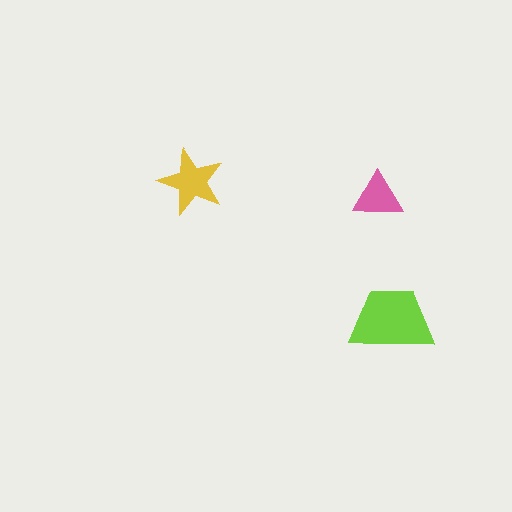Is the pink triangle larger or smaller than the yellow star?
Smaller.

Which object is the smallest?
The pink triangle.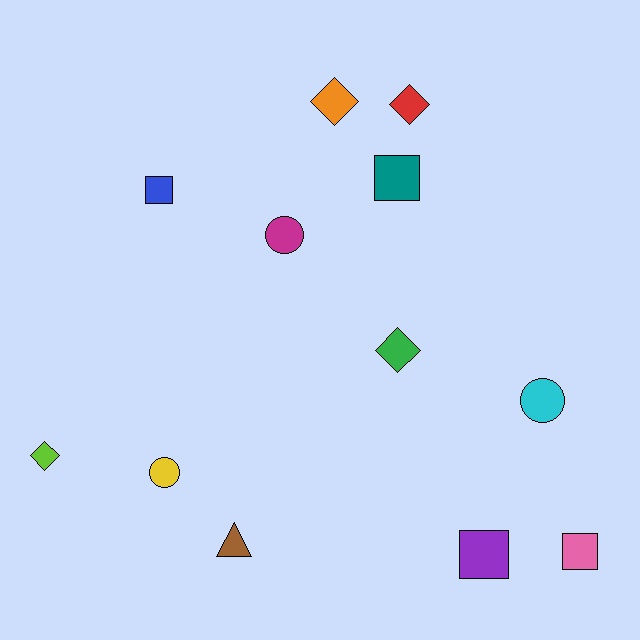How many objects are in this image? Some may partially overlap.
There are 12 objects.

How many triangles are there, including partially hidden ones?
There is 1 triangle.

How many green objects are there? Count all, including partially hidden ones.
There is 1 green object.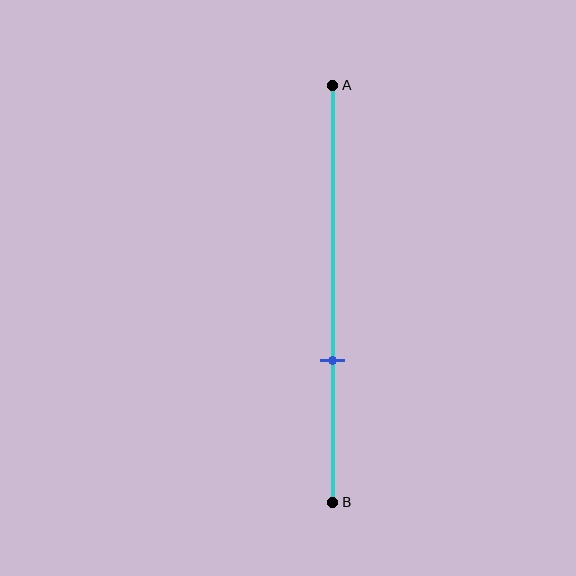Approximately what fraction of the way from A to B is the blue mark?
The blue mark is approximately 65% of the way from A to B.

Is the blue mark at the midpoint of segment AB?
No, the mark is at about 65% from A, not at the 50% midpoint.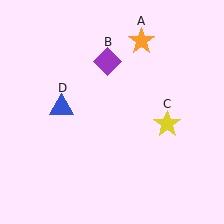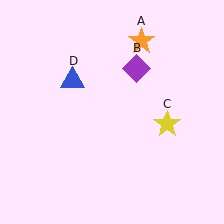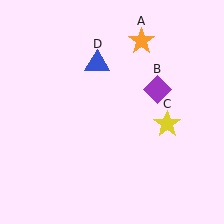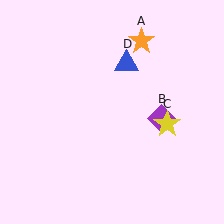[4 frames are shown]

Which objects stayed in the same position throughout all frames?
Orange star (object A) and yellow star (object C) remained stationary.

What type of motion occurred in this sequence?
The purple diamond (object B), blue triangle (object D) rotated clockwise around the center of the scene.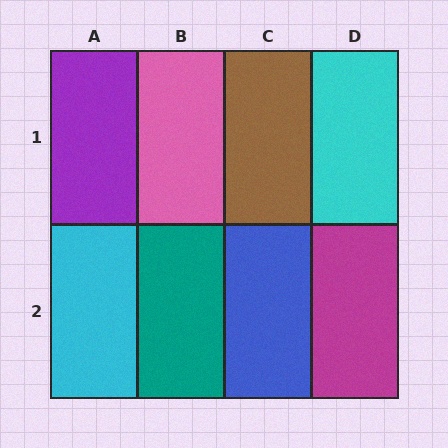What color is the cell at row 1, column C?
Brown.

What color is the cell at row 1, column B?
Pink.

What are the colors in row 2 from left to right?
Cyan, teal, blue, magenta.